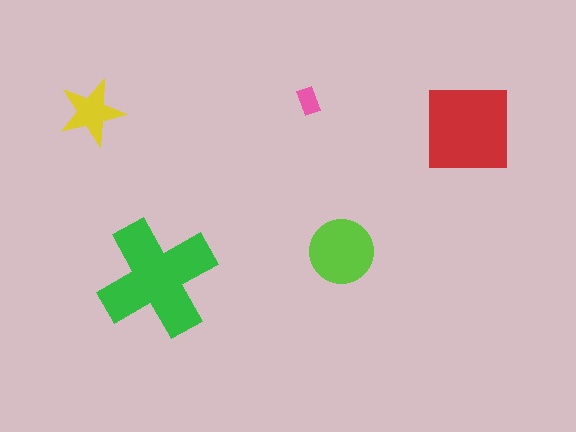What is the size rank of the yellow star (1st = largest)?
4th.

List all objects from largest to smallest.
The green cross, the red square, the lime circle, the yellow star, the pink rectangle.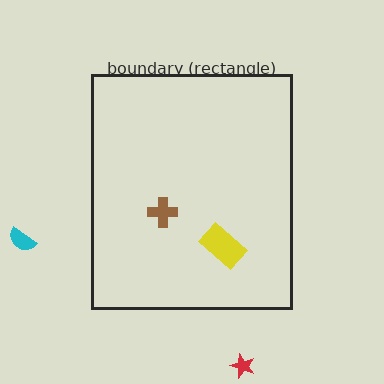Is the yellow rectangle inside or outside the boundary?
Inside.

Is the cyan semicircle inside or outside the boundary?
Outside.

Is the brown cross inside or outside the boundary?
Inside.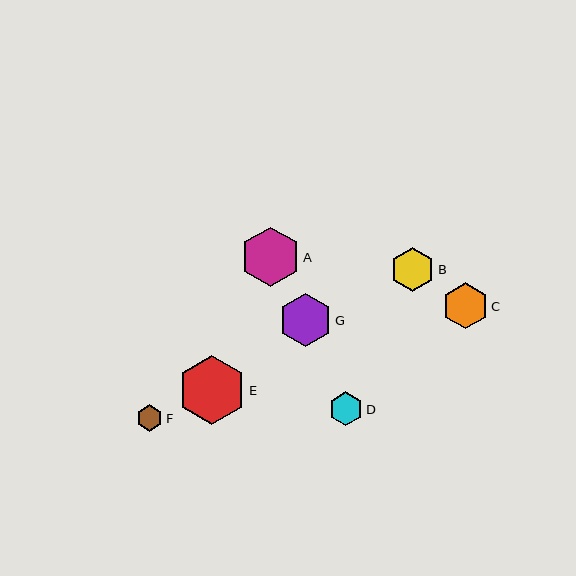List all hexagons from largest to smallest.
From largest to smallest: E, A, G, C, B, D, F.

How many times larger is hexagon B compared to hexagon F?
Hexagon B is approximately 1.7 times the size of hexagon F.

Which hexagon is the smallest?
Hexagon F is the smallest with a size of approximately 26 pixels.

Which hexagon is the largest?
Hexagon E is the largest with a size of approximately 68 pixels.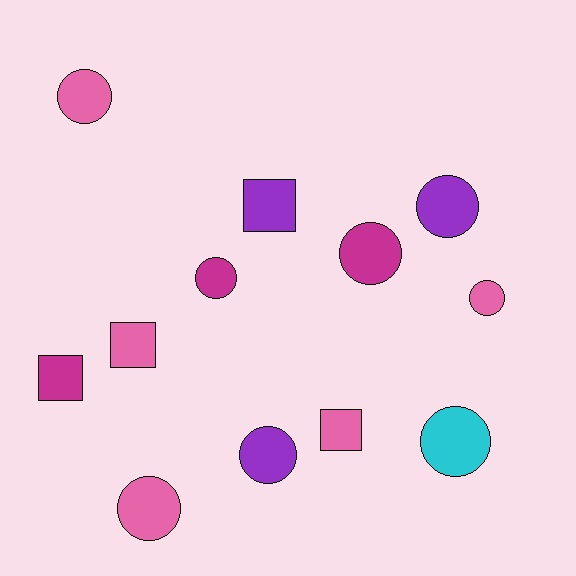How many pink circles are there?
There are 3 pink circles.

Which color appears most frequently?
Pink, with 5 objects.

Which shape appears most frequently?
Circle, with 8 objects.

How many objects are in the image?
There are 12 objects.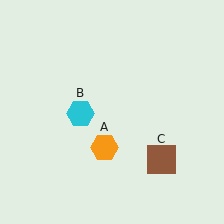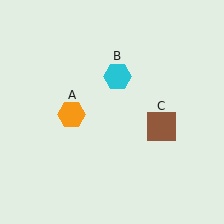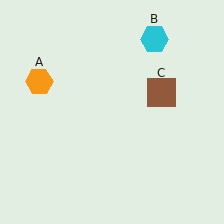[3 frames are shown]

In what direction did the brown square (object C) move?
The brown square (object C) moved up.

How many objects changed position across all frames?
3 objects changed position: orange hexagon (object A), cyan hexagon (object B), brown square (object C).